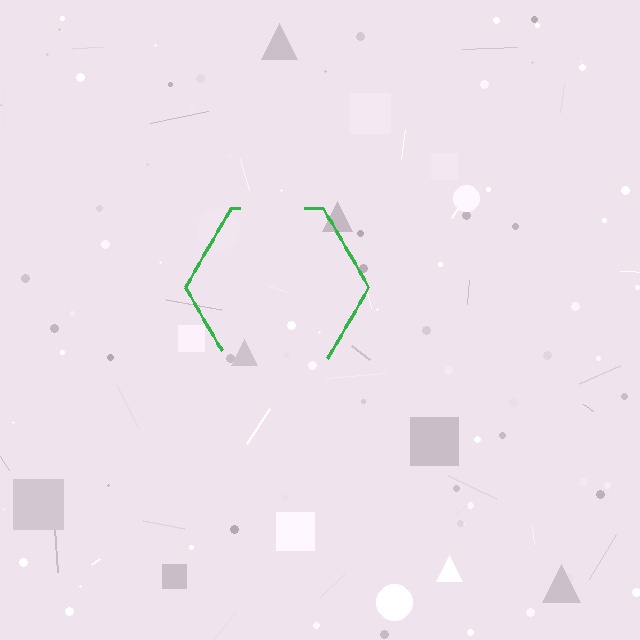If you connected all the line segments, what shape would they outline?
They would outline a hexagon.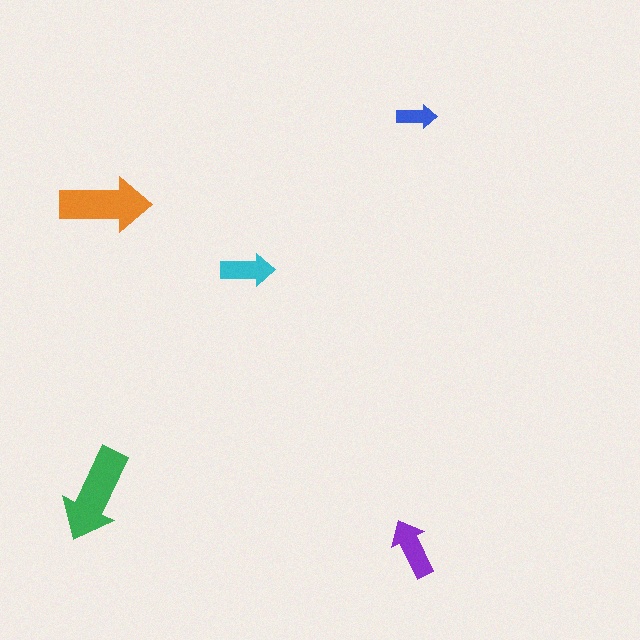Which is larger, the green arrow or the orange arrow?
The green one.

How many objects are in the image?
There are 5 objects in the image.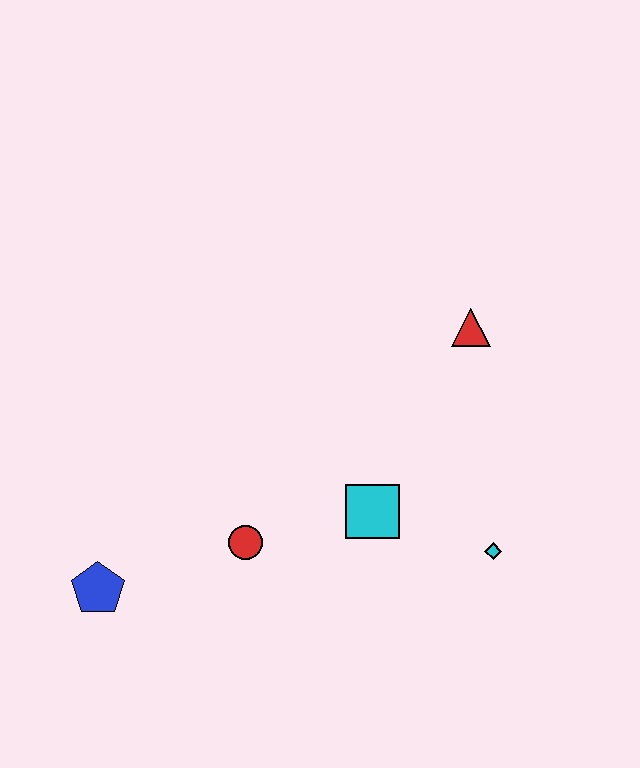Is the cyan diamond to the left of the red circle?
No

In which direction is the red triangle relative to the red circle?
The red triangle is to the right of the red circle.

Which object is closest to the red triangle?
The cyan square is closest to the red triangle.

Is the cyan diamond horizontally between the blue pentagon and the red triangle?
No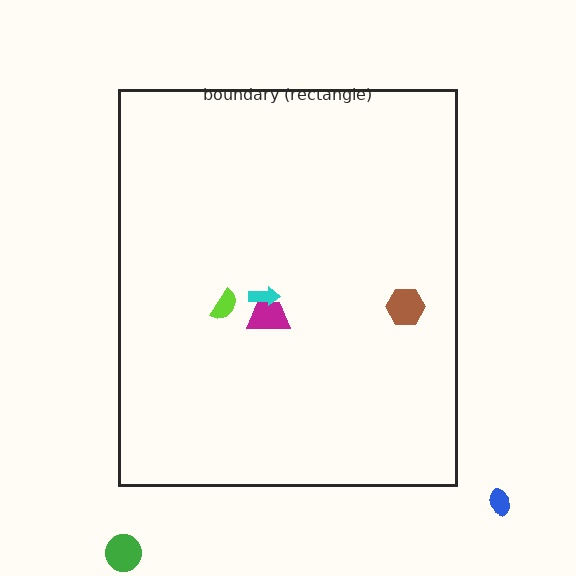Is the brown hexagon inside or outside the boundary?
Inside.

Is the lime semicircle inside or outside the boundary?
Inside.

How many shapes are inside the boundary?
4 inside, 2 outside.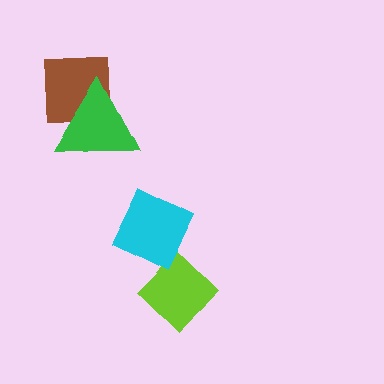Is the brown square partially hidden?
Yes, it is partially covered by another shape.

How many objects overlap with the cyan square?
0 objects overlap with the cyan square.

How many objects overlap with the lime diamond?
0 objects overlap with the lime diamond.